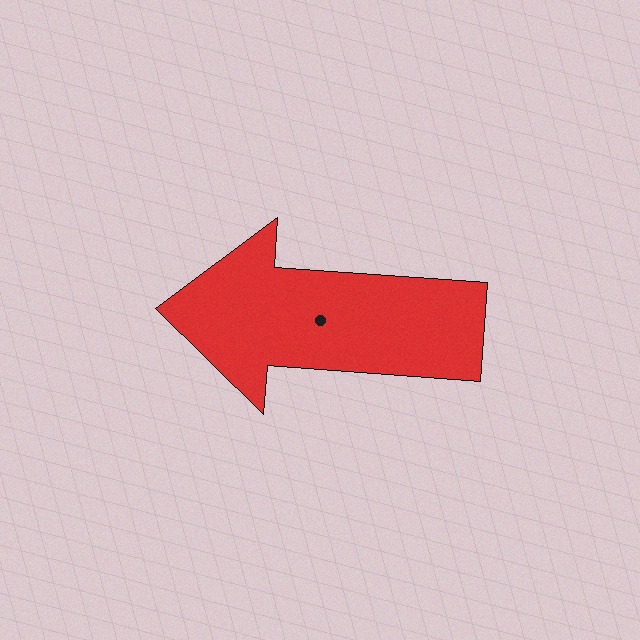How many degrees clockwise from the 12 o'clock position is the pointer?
Approximately 274 degrees.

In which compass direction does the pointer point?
West.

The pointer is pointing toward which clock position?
Roughly 9 o'clock.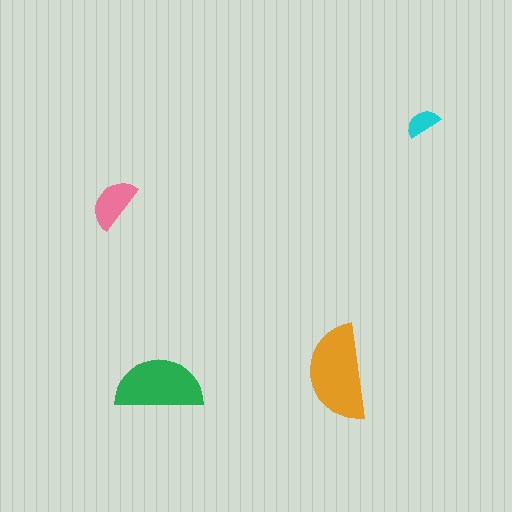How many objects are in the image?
There are 4 objects in the image.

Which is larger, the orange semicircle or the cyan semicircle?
The orange one.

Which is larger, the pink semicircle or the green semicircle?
The green one.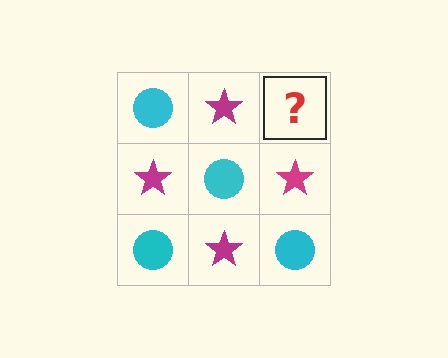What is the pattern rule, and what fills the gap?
The rule is that it alternates cyan circle and magenta star in a checkerboard pattern. The gap should be filled with a cyan circle.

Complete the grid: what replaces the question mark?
The question mark should be replaced with a cyan circle.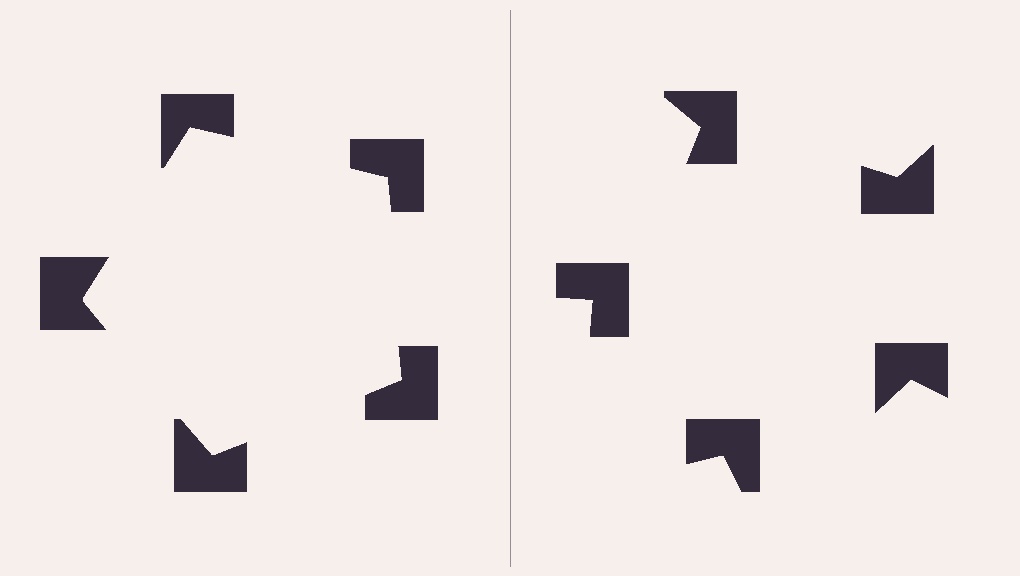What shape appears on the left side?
An illusory pentagon.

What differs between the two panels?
The notched squares are positioned identically on both sides; only the wedge orientations differ. On the left they align to a pentagon; on the right they are misaligned.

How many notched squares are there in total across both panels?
10 — 5 on each side.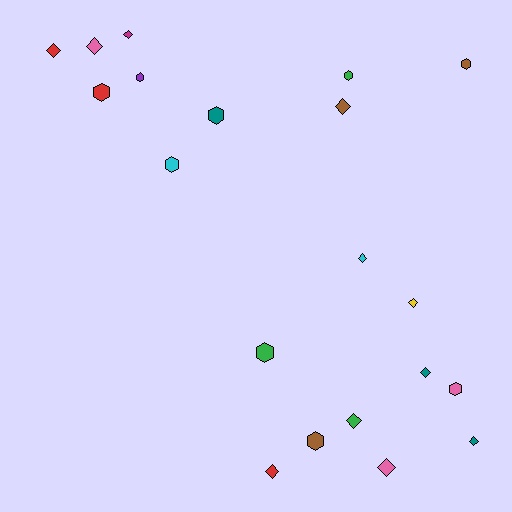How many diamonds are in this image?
There are 11 diamonds.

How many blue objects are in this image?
There are no blue objects.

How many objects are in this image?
There are 20 objects.